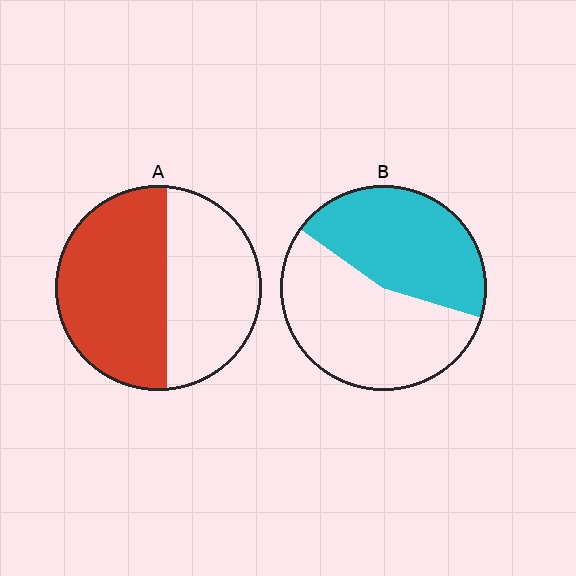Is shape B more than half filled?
No.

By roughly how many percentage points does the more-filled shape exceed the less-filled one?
By roughly 10 percentage points (A over B).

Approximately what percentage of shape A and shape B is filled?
A is approximately 55% and B is approximately 45%.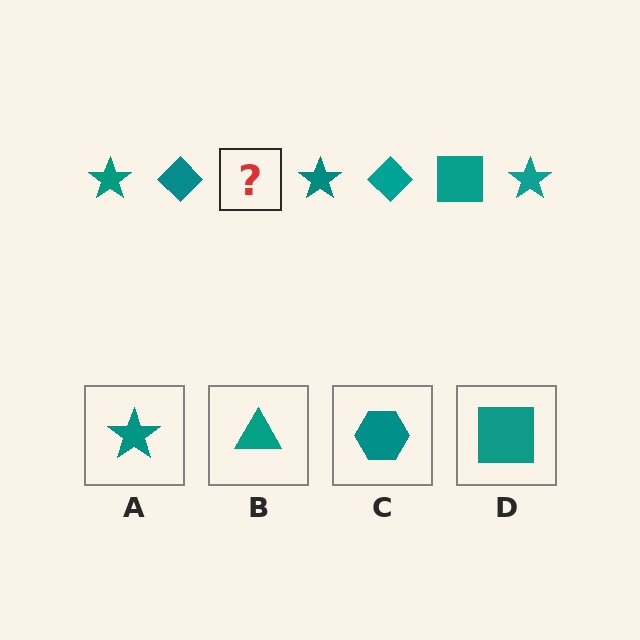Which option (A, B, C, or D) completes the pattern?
D.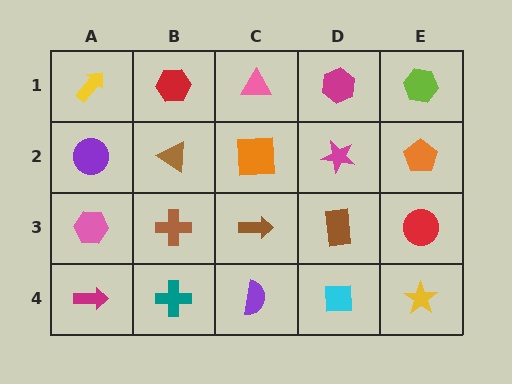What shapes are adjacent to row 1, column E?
An orange pentagon (row 2, column E), a magenta hexagon (row 1, column D).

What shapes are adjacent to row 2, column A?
A yellow arrow (row 1, column A), a pink hexagon (row 3, column A), a brown triangle (row 2, column B).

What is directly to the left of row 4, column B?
A magenta arrow.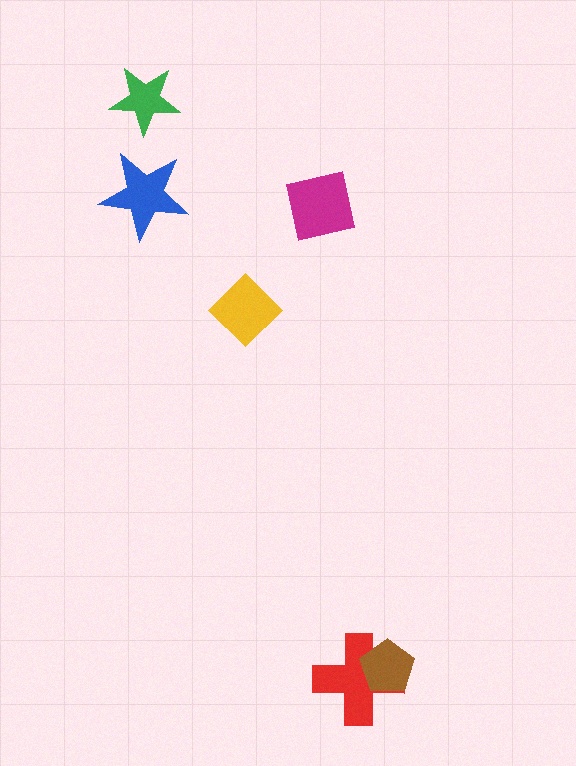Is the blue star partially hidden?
No, no other shape covers it.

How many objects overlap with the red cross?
1 object overlaps with the red cross.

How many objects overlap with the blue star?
0 objects overlap with the blue star.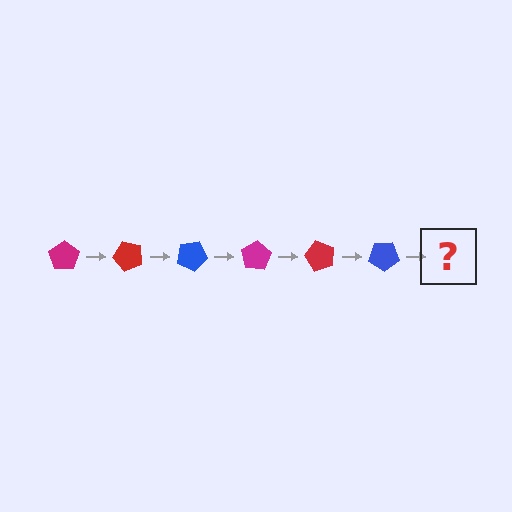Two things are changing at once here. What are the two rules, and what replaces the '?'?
The two rules are that it rotates 50 degrees each step and the color cycles through magenta, red, and blue. The '?' should be a magenta pentagon, rotated 300 degrees from the start.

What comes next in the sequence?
The next element should be a magenta pentagon, rotated 300 degrees from the start.